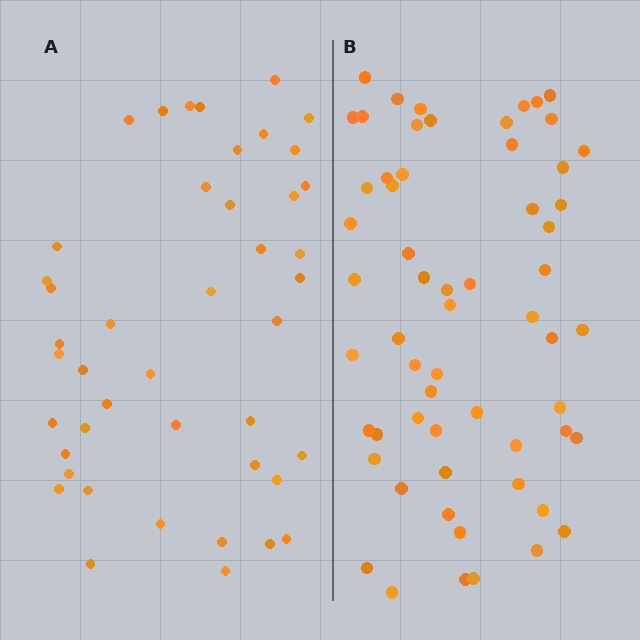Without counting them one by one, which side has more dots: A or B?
Region B (the right region) has more dots.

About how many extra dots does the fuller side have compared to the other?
Region B has approximately 15 more dots than region A.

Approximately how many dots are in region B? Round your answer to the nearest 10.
About 60 dots.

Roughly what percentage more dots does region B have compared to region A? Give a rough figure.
About 35% more.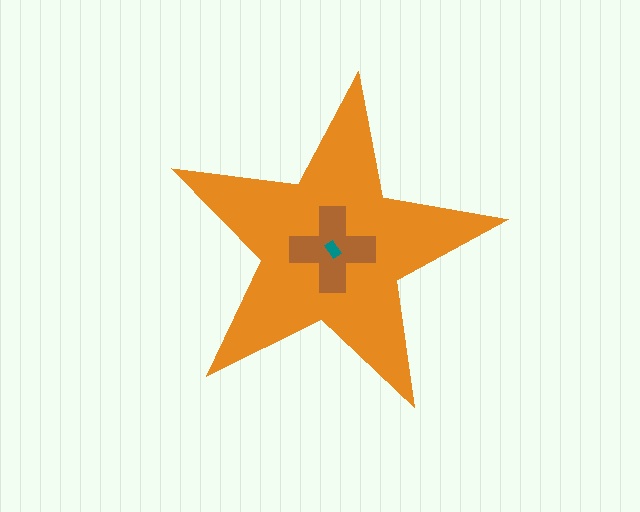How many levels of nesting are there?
3.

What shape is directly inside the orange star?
The brown cross.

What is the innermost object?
The teal rectangle.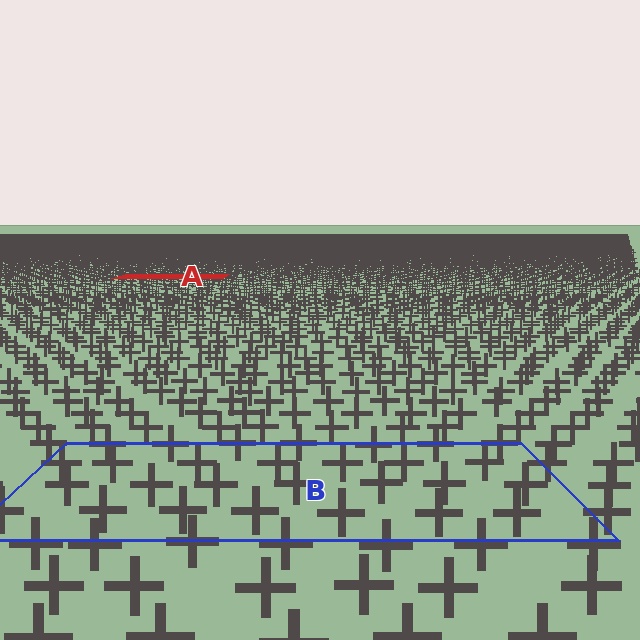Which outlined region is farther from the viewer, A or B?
Region A is farther from the viewer — the texture elements inside it appear smaller and more densely packed.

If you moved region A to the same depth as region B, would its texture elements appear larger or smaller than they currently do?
They would appear larger. At a closer depth, the same texture elements are projected at a bigger on-screen size.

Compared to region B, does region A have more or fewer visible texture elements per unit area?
Region A has more texture elements per unit area — they are packed more densely because it is farther away.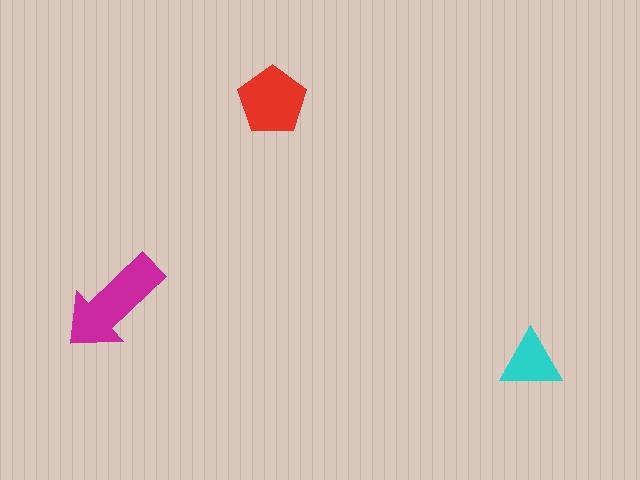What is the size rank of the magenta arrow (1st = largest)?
1st.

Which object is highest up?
The red pentagon is topmost.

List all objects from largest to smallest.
The magenta arrow, the red pentagon, the cyan triangle.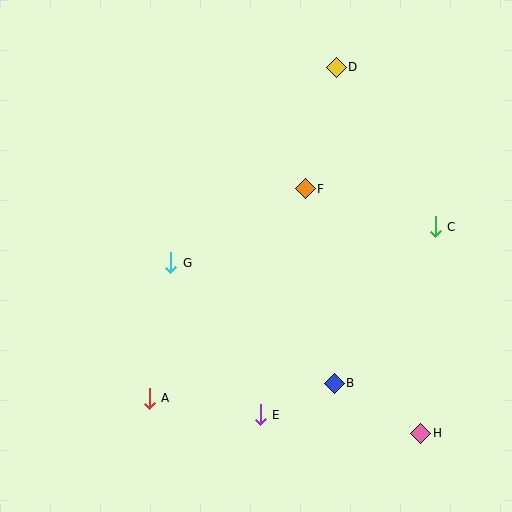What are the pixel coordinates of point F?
Point F is at (305, 189).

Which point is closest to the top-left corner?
Point G is closest to the top-left corner.